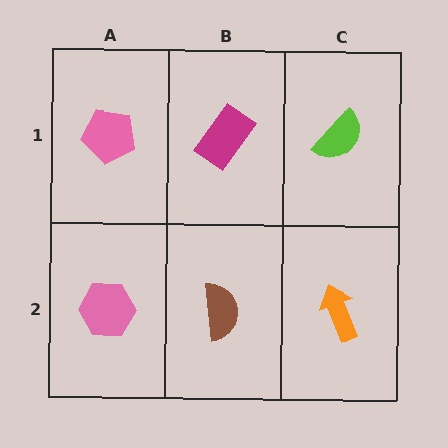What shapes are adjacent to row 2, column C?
A lime semicircle (row 1, column C), a brown semicircle (row 2, column B).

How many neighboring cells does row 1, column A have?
2.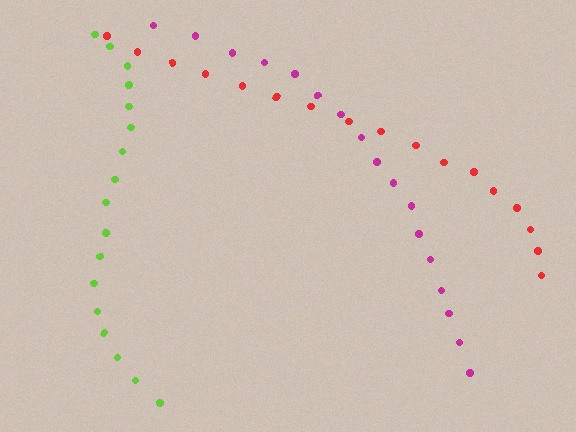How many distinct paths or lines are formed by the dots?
There are 3 distinct paths.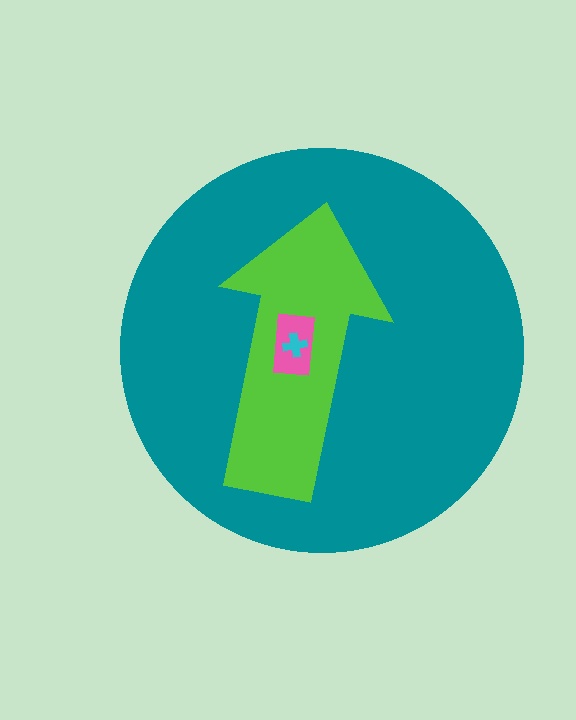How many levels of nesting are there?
4.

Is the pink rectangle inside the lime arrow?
Yes.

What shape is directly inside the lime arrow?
The pink rectangle.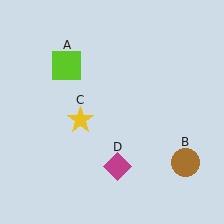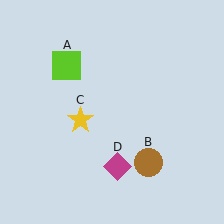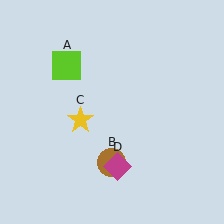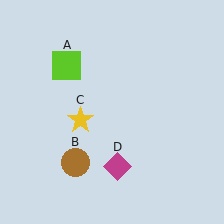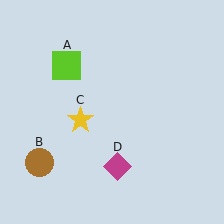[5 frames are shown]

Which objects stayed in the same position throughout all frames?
Lime square (object A) and yellow star (object C) and magenta diamond (object D) remained stationary.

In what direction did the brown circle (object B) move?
The brown circle (object B) moved left.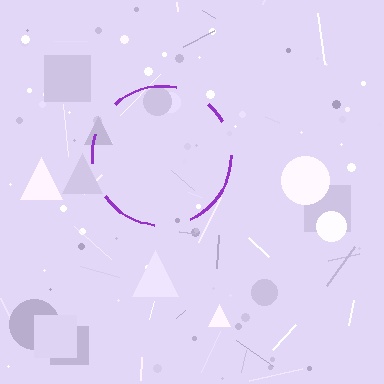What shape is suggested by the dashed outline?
The dashed outline suggests a circle.